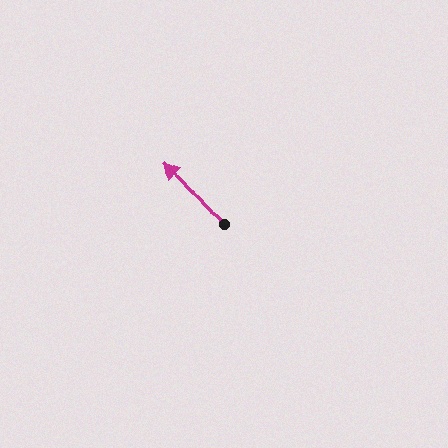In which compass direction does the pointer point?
Northwest.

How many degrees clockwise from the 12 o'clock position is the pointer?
Approximately 318 degrees.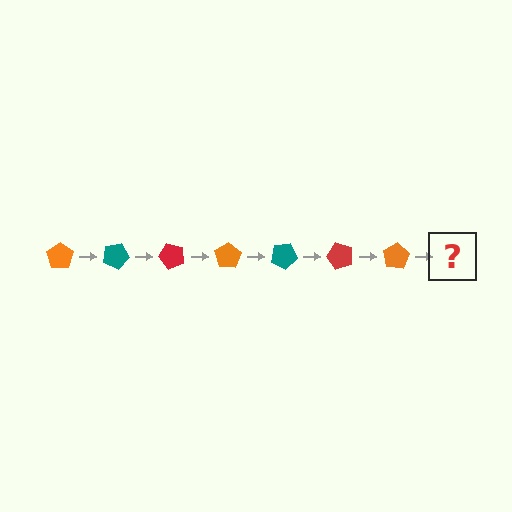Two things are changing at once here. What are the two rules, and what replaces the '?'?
The two rules are that it rotates 25 degrees each step and the color cycles through orange, teal, and red. The '?' should be a teal pentagon, rotated 175 degrees from the start.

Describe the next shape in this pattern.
It should be a teal pentagon, rotated 175 degrees from the start.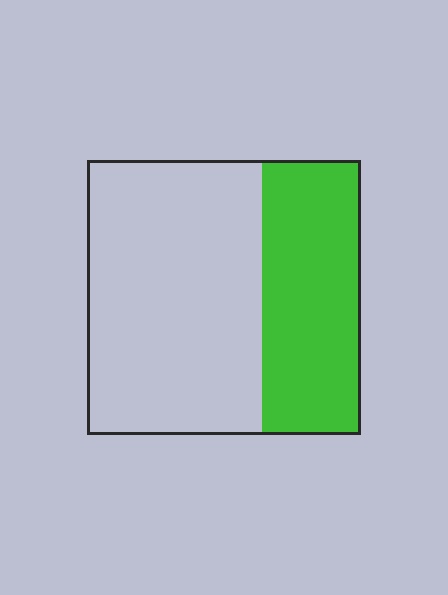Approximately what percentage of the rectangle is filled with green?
Approximately 35%.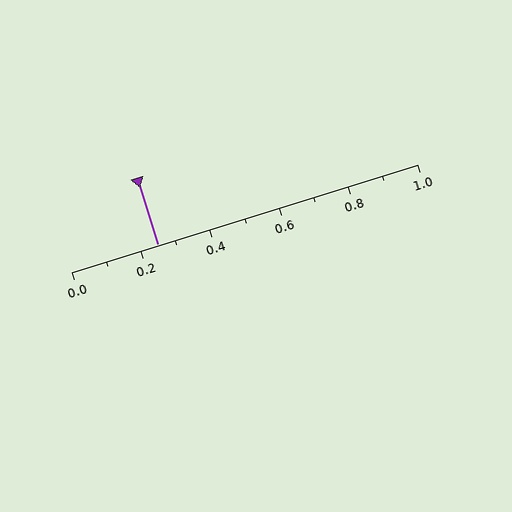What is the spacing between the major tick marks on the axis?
The major ticks are spaced 0.2 apart.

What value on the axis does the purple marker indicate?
The marker indicates approximately 0.25.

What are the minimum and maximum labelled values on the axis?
The axis runs from 0.0 to 1.0.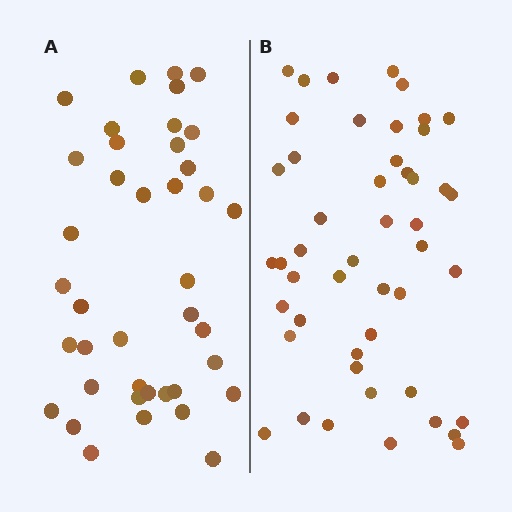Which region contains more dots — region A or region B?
Region B (the right region) has more dots.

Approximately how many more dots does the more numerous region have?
Region B has roughly 8 or so more dots than region A.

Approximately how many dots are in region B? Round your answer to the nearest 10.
About 50 dots. (The exact count is 48, which rounds to 50.)